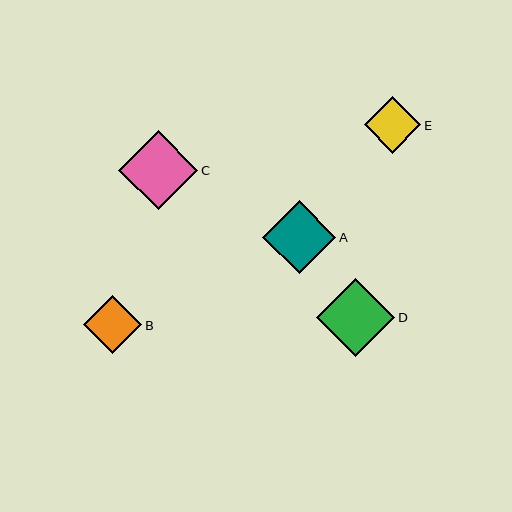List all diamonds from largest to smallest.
From largest to smallest: C, D, A, B, E.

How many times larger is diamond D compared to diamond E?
Diamond D is approximately 1.4 times the size of diamond E.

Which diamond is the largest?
Diamond C is the largest with a size of approximately 79 pixels.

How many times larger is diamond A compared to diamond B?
Diamond A is approximately 1.3 times the size of diamond B.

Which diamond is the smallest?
Diamond E is the smallest with a size of approximately 56 pixels.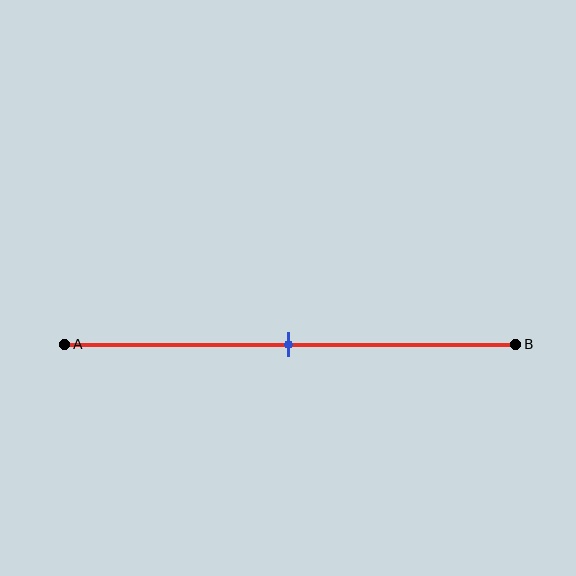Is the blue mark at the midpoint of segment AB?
Yes, the mark is approximately at the midpoint.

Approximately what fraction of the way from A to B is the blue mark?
The blue mark is approximately 50% of the way from A to B.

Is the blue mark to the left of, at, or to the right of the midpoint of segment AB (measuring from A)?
The blue mark is approximately at the midpoint of segment AB.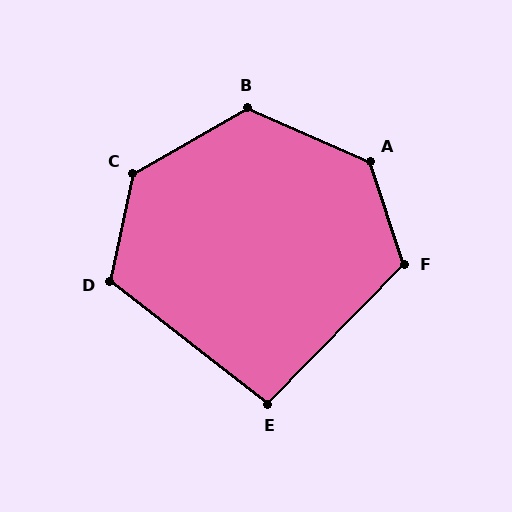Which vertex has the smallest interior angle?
E, at approximately 97 degrees.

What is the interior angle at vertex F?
Approximately 117 degrees (obtuse).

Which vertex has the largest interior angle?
A, at approximately 132 degrees.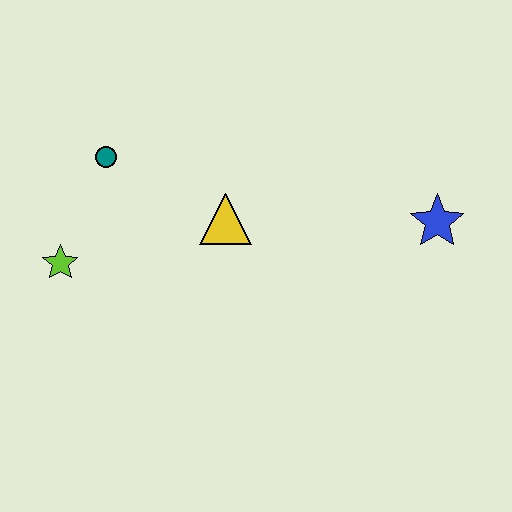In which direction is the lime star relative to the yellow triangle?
The lime star is to the left of the yellow triangle.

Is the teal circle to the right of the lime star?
Yes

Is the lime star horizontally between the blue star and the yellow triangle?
No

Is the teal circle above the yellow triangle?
Yes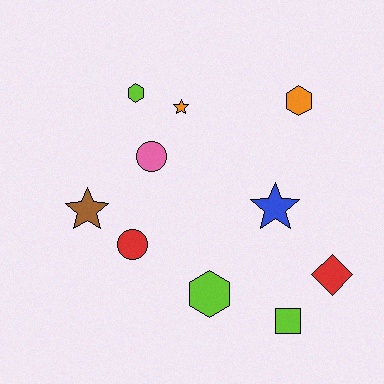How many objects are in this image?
There are 10 objects.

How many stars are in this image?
There are 3 stars.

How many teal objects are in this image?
There are no teal objects.